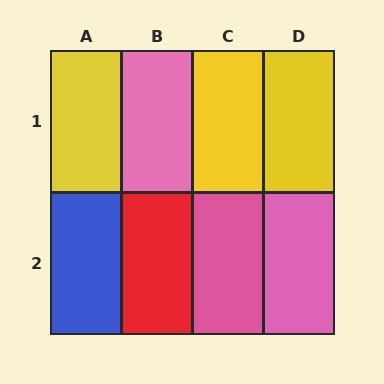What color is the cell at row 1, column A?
Yellow.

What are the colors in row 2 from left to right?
Blue, red, pink, pink.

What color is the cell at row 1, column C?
Yellow.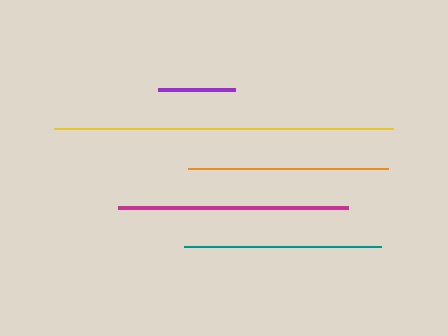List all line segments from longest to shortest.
From longest to shortest: yellow, magenta, orange, teal, purple.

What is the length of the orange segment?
The orange segment is approximately 200 pixels long.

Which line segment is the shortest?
The purple line is the shortest at approximately 77 pixels.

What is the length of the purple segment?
The purple segment is approximately 77 pixels long.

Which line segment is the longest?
The yellow line is the longest at approximately 339 pixels.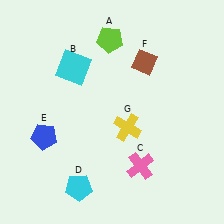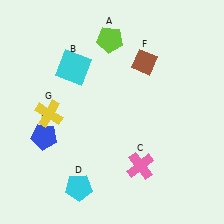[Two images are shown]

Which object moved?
The yellow cross (G) moved left.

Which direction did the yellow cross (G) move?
The yellow cross (G) moved left.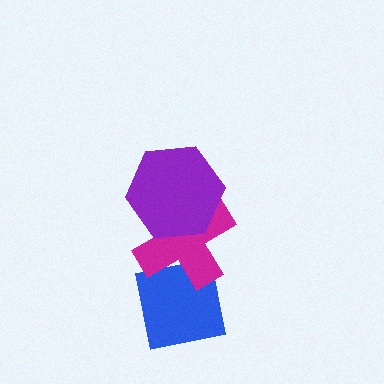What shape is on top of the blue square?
The magenta cross is on top of the blue square.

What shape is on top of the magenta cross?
The purple hexagon is on top of the magenta cross.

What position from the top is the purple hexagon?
The purple hexagon is 1st from the top.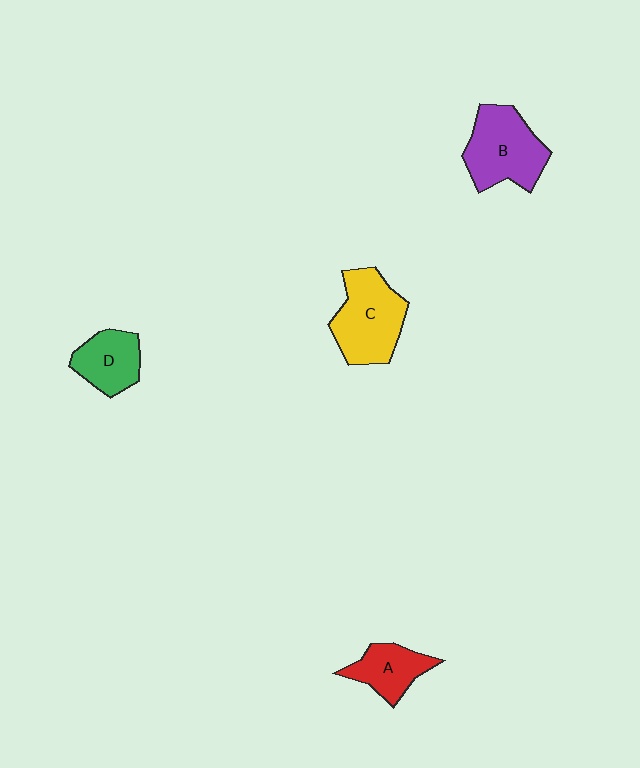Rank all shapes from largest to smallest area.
From largest to smallest: C (yellow), B (purple), D (green), A (red).